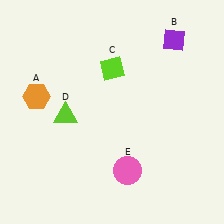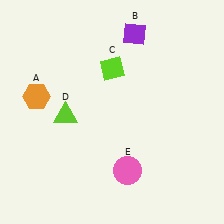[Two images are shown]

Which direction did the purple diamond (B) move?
The purple diamond (B) moved left.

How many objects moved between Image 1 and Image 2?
1 object moved between the two images.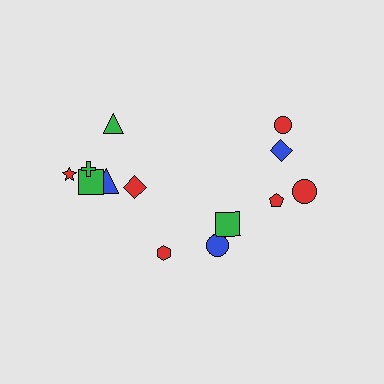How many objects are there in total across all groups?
There are 13 objects.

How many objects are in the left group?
There are 8 objects.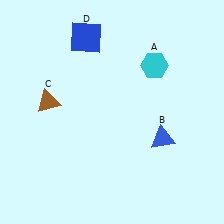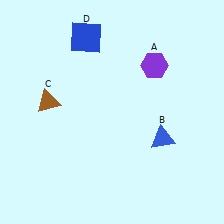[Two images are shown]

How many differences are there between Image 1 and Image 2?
There is 1 difference between the two images.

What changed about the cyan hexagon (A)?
In Image 1, A is cyan. In Image 2, it changed to purple.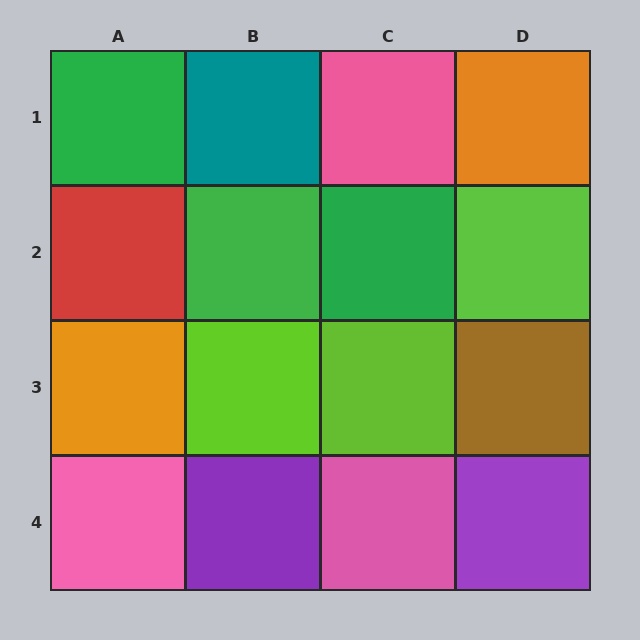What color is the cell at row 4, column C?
Pink.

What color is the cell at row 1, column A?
Green.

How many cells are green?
3 cells are green.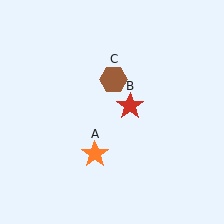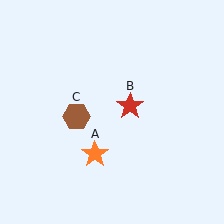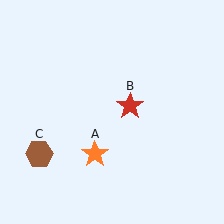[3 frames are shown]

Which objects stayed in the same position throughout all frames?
Orange star (object A) and red star (object B) remained stationary.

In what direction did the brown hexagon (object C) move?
The brown hexagon (object C) moved down and to the left.